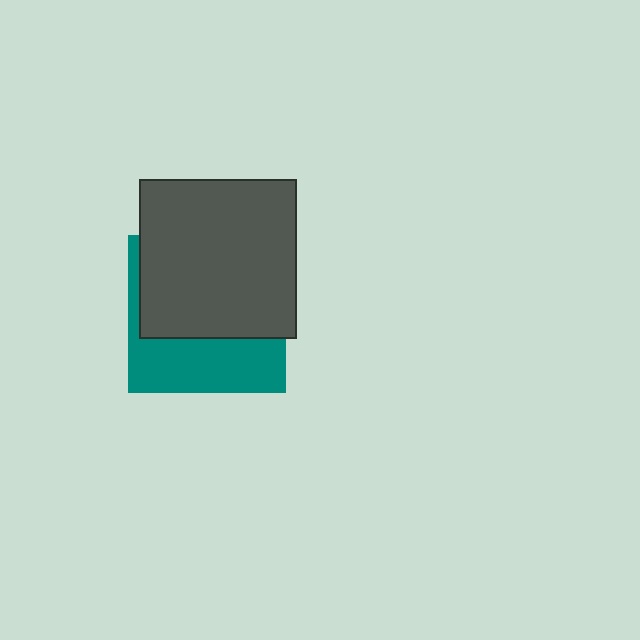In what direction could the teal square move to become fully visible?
The teal square could move down. That would shift it out from behind the dark gray rectangle entirely.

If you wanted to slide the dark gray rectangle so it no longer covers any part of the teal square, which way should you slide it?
Slide it up — that is the most direct way to separate the two shapes.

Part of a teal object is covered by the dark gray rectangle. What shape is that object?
It is a square.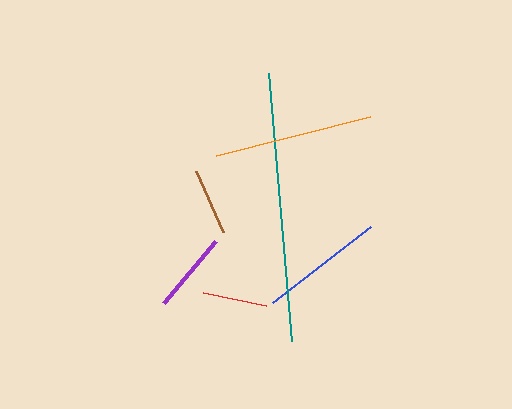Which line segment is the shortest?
The red line is the shortest at approximately 64 pixels.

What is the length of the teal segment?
The teal segment is approximately 269 pixels long.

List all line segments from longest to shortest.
From longest to shortest: teal, orange, blue, purple, brown, red.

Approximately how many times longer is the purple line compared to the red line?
The purple line is approximately 1.3 times the length of the red line.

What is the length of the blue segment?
The blue segment is approximately 124 pixels long.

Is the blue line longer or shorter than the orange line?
The orange line is longer than the blue line.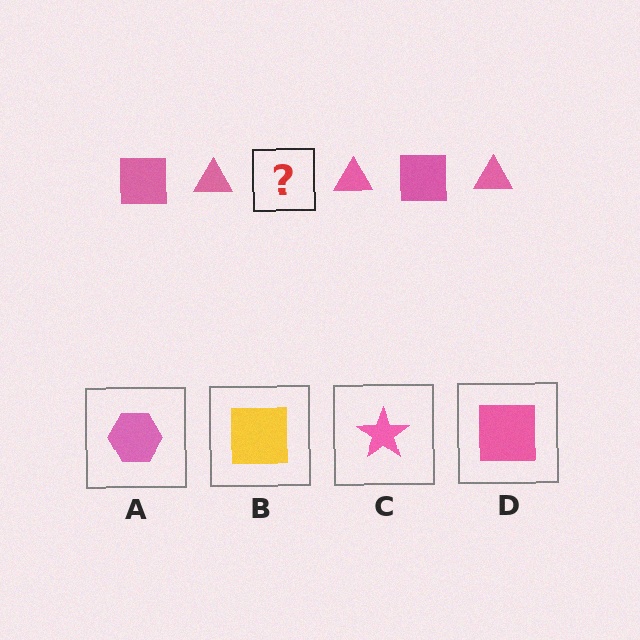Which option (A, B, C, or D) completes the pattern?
D.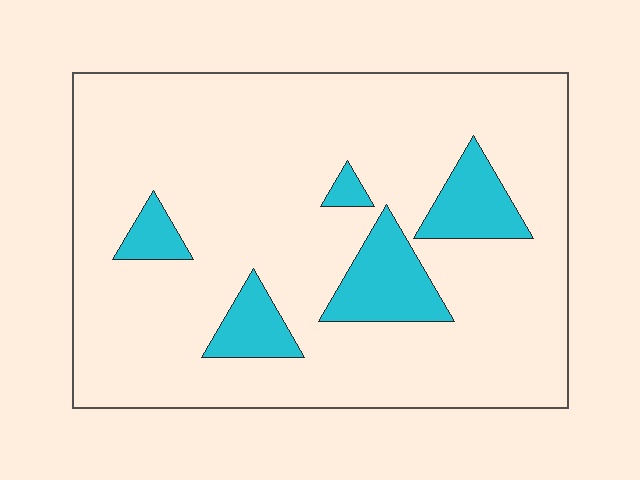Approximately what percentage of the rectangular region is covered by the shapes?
Approximately 15%.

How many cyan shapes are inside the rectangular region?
5.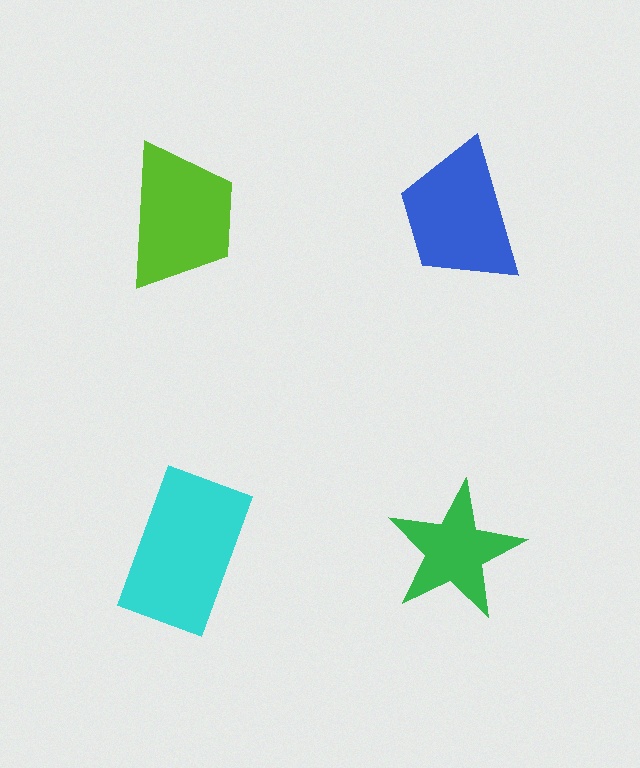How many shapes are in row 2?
2 shapes.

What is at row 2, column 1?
A cyan rectangle.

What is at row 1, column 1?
A lime trapezoid.